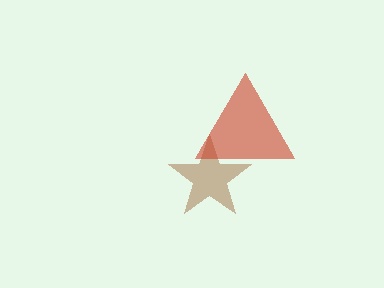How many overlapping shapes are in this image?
There are 2 overlapping shapes in the image.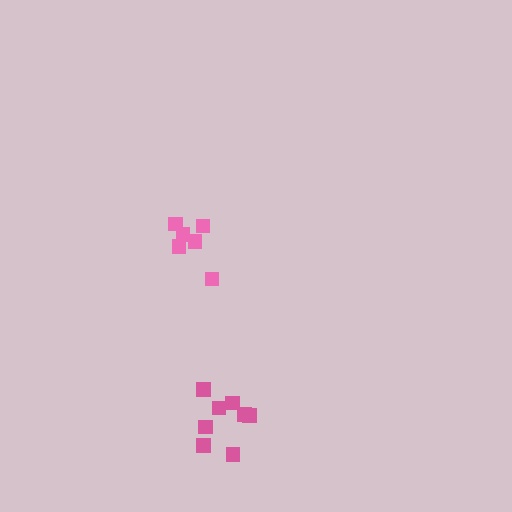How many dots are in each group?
Group 1: 6 dots, Group 2: 8 dots (14 total).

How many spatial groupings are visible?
There are 2 spatial groupings.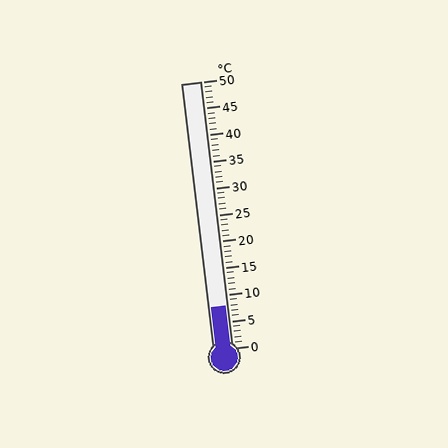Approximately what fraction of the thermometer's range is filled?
The thermometer is filled to approximately 15% of its range.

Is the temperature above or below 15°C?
The temperature is below 15°C.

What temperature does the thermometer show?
The thermometer shows approximately 8°C.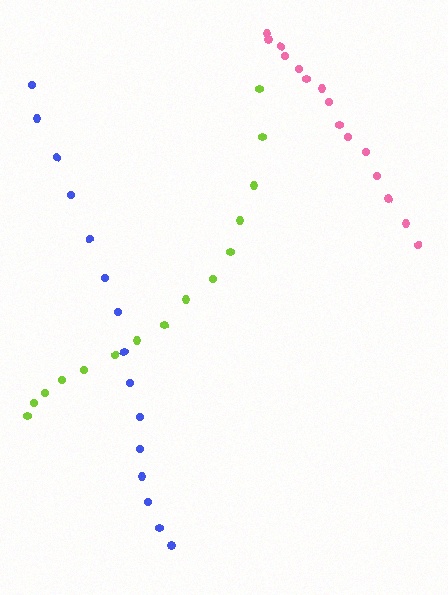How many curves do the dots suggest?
There are 3 distinct paths.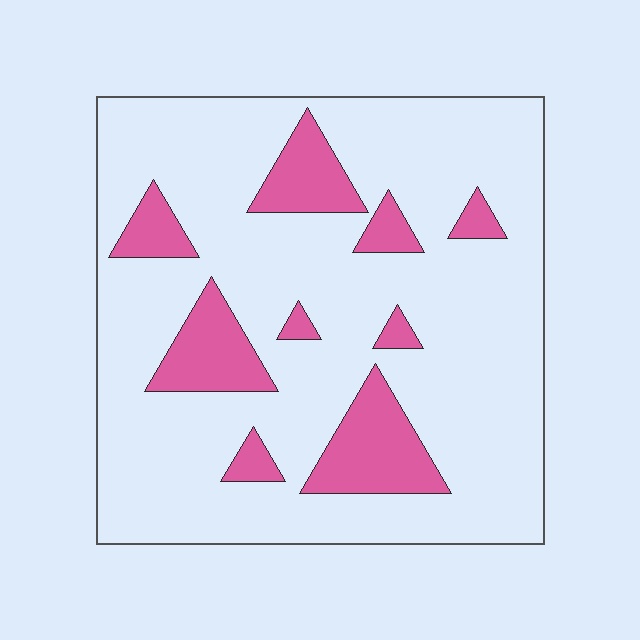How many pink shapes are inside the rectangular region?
9.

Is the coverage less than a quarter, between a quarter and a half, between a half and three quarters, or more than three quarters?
Less than a quarter.